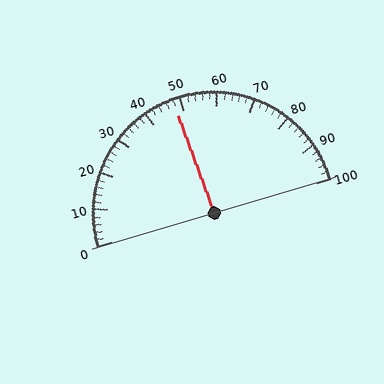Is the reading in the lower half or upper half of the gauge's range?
The reading is in the lower half of the range (0 to 100).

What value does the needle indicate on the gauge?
The needle indicates approximately 48.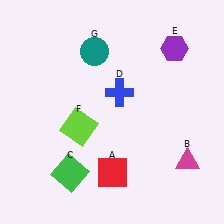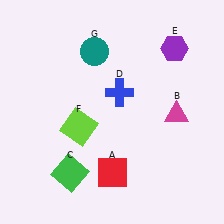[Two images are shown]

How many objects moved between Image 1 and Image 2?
1 object moved between the two images.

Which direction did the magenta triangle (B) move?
The magenta triangle (B) moved up.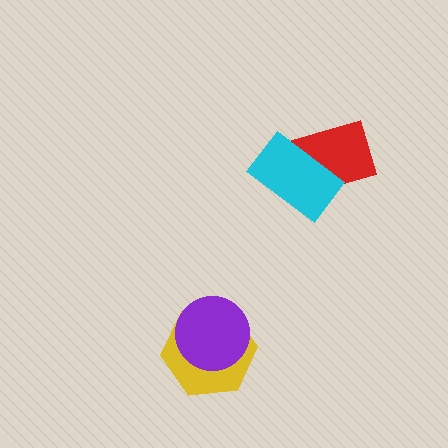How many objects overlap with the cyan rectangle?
1 object overlaps with the cyan rectangle.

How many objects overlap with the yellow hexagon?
1 object overlaps with the yellow hexagon.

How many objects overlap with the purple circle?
1 object overlaps with the purple circle.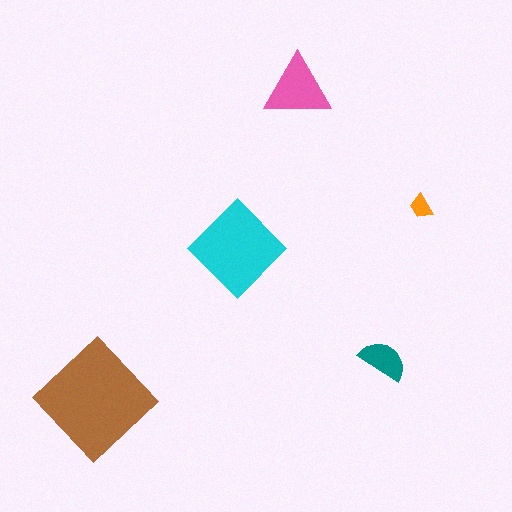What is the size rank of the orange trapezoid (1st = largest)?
5th.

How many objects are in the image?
There are 5 objects in the image.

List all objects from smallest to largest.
The orange trapezoid, the teal semicircle, the pink triangle, the cyan diamond, the brown diamond.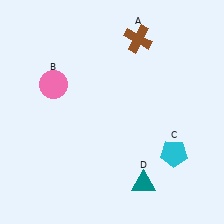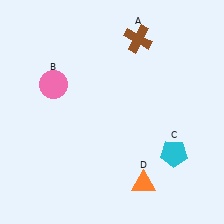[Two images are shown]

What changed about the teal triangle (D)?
In Image 1, D is teal. In Image 2, it changed to orange.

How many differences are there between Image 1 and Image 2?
There is 1 difference between the two images.